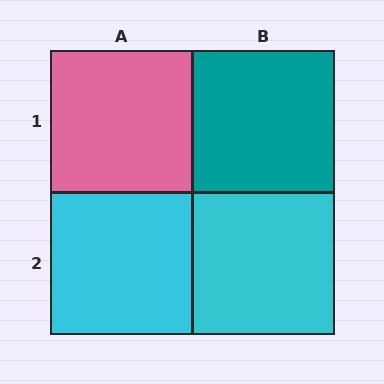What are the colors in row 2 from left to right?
Cyan, cyan.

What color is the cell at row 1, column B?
Teal.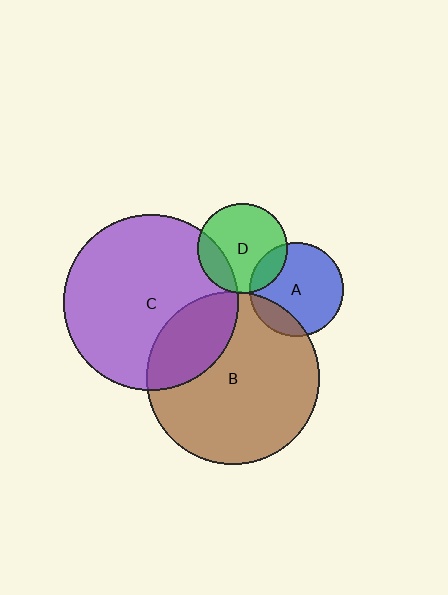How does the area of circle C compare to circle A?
Approximately 3.5 times.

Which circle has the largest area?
Circle C (purple).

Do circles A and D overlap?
Yes.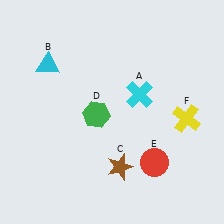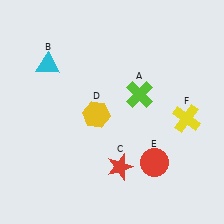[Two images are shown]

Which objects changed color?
A changed from cyan to lime. C changed from brown to red. D changed from green to yellow.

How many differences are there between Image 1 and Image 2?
There are 3 differences between the two images.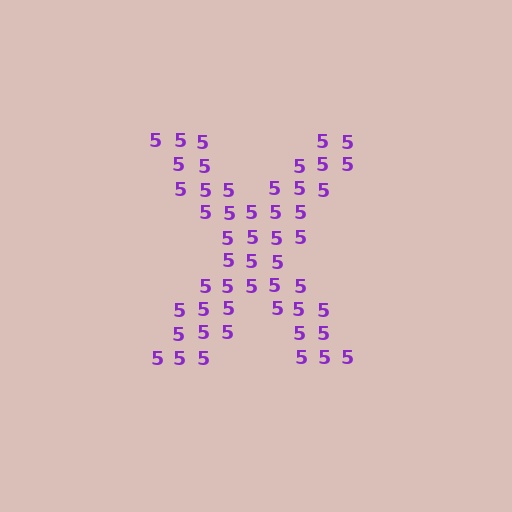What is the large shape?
The large shape is the letter X.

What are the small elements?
The small elements are digit 5's.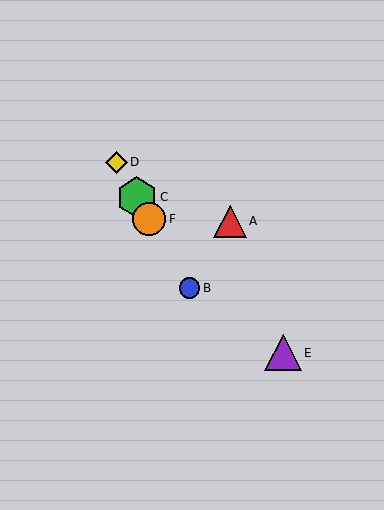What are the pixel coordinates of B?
Object B is at (190, 288).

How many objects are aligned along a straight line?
4 objects (B, C, D, F) are aligned along a straight line.